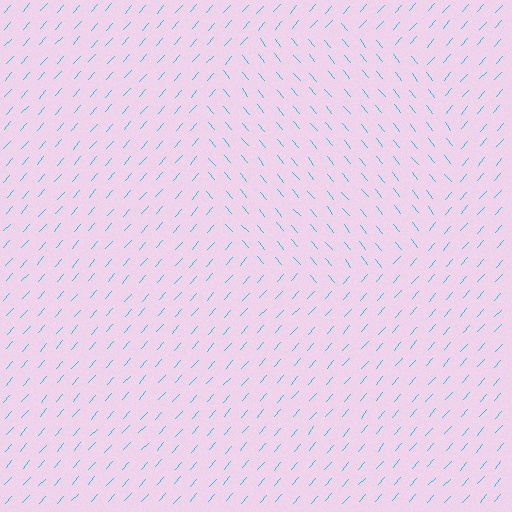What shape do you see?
I see a circle.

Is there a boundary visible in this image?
Yes, there is a texture boundary formed by a change in line orientation.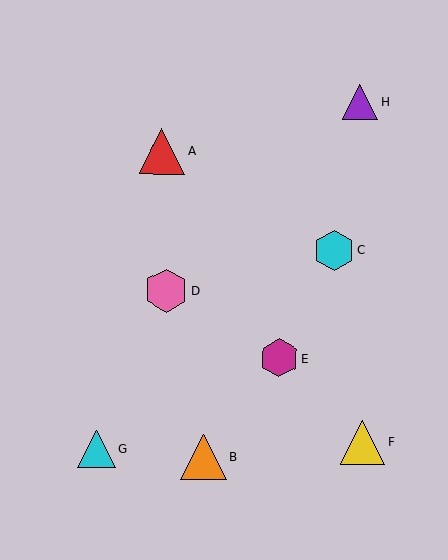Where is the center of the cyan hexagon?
The center of the cyan hexagon is at (334, 250).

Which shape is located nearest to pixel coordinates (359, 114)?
The purple triangle (labeled H) at (360, 102) is nearest to that location.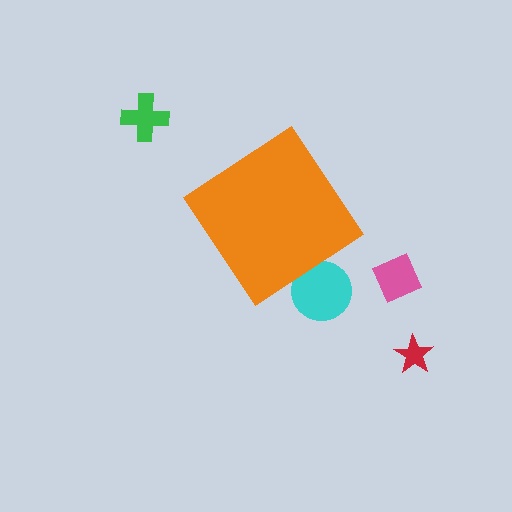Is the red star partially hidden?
No, the red star is fully visible.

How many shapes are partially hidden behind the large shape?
1 shape is partially hidden.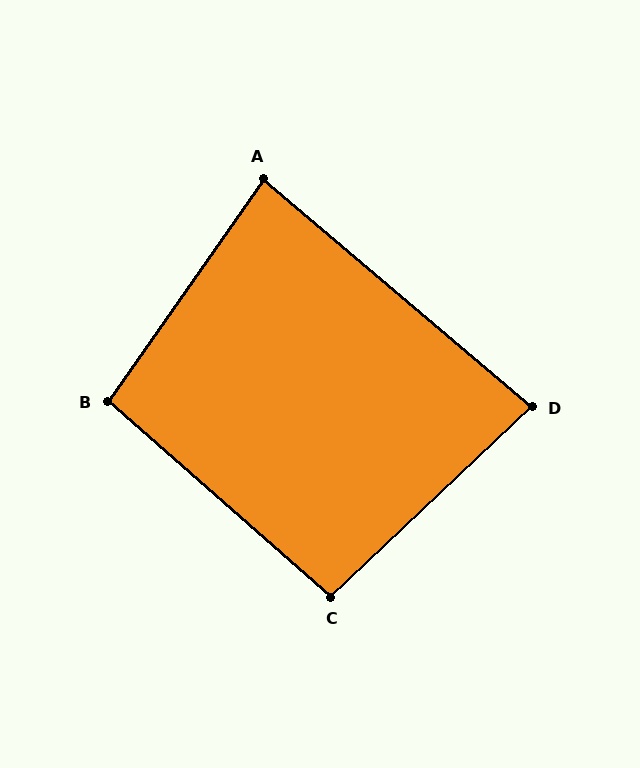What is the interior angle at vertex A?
Approximately 85 degrees (acute).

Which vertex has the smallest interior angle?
D, at approximately 84 degrees.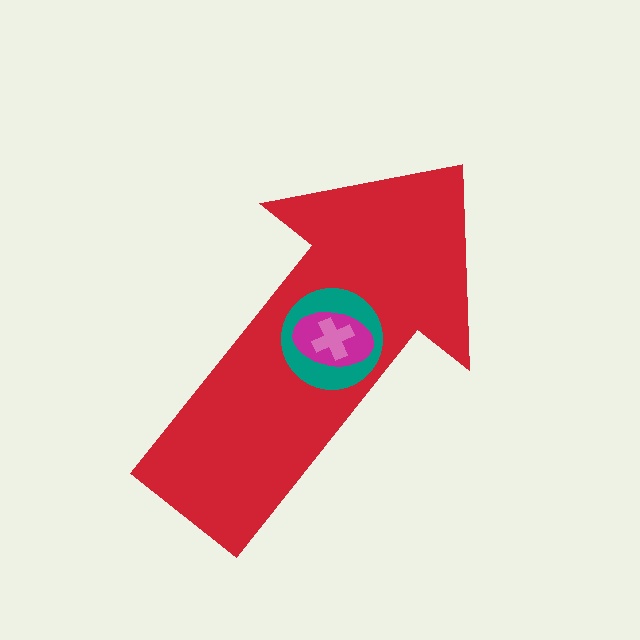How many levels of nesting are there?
4.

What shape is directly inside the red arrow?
The teal circle.